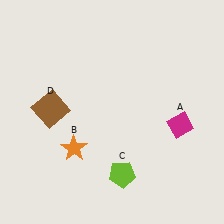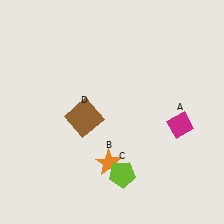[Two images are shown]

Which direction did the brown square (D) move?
The brown square (D) moved right.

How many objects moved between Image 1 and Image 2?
2 objects moved between the two images.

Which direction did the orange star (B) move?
The orange star (B) moved right.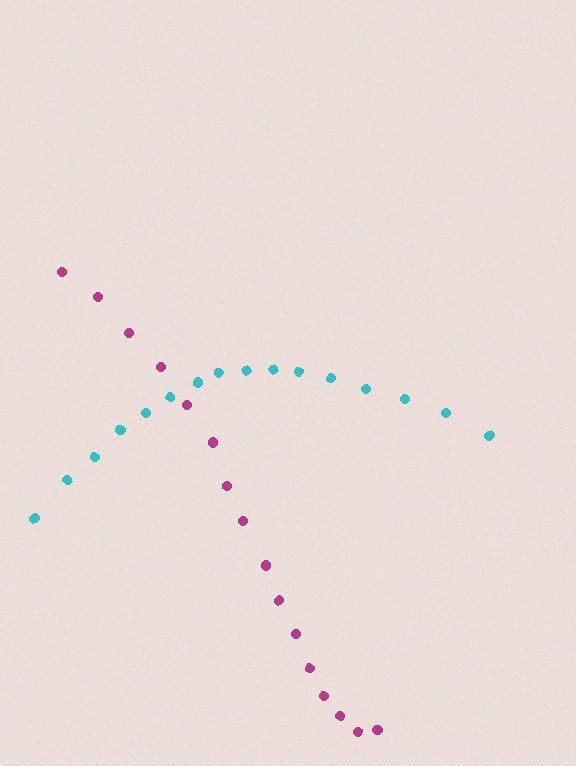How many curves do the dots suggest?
There are 2 distinct paths.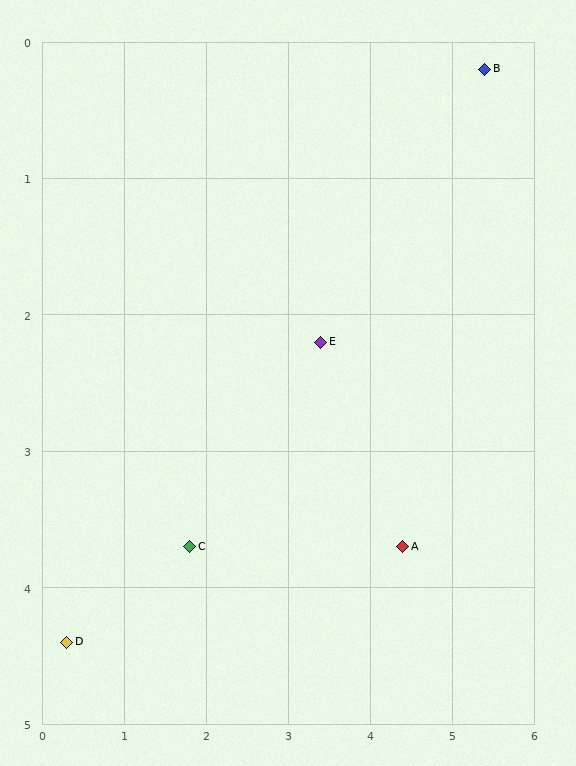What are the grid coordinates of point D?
Point D is at approximately (0.3, 4.4).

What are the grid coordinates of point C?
Point C is at approximately (1.8, 3.7).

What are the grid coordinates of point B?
Point B is at approximately (5.4, 0.2).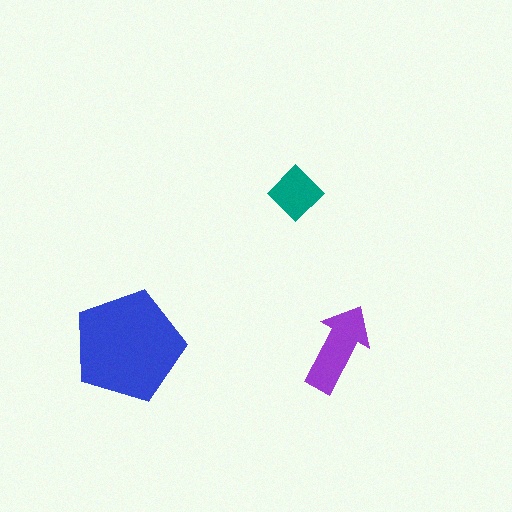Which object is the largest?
The blue pentagon.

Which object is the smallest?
The teal diamond.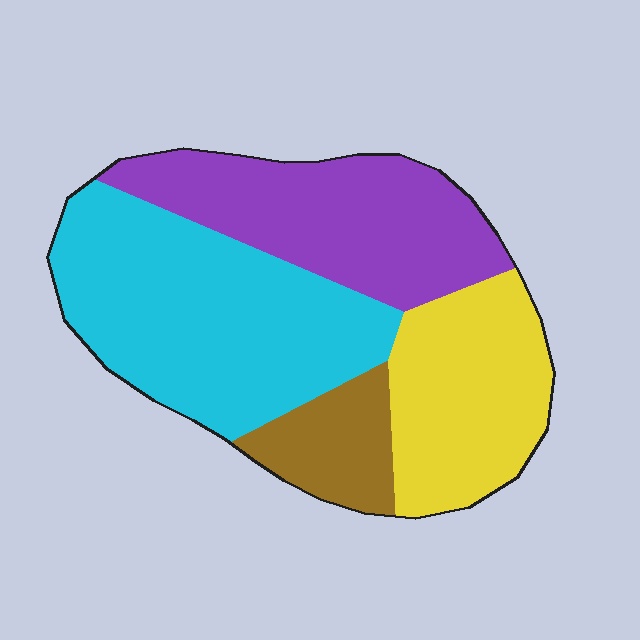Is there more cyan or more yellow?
Cyan.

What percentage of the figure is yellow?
Yellow takes up about one quarter (1/4) of the figure.